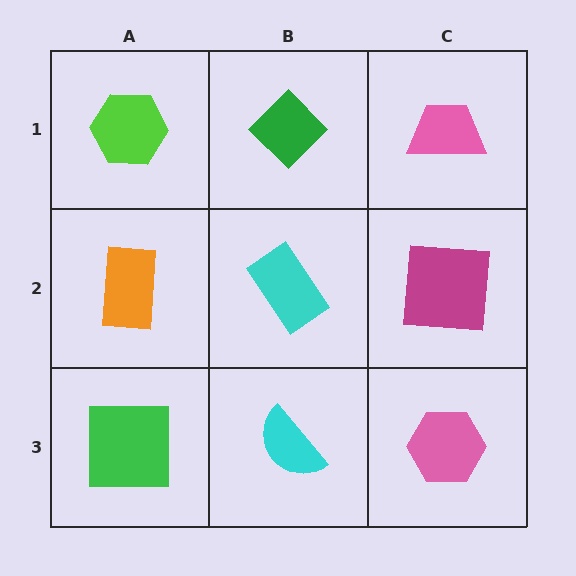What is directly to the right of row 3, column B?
A pink hexagon.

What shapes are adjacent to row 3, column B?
A cyan rectangle (row 2, column B), a green square (row 3, column A), a pink hexagon (row 3, column C).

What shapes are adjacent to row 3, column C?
A magenta square (row 2, column C), a cyan semicircle (row 3, column B).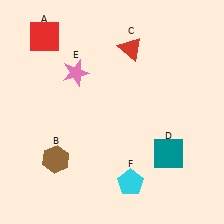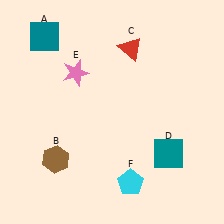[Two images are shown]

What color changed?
The square (A) changed from red in Image 1 to teal in Image 2.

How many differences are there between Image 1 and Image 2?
There is 1 difference between the two images.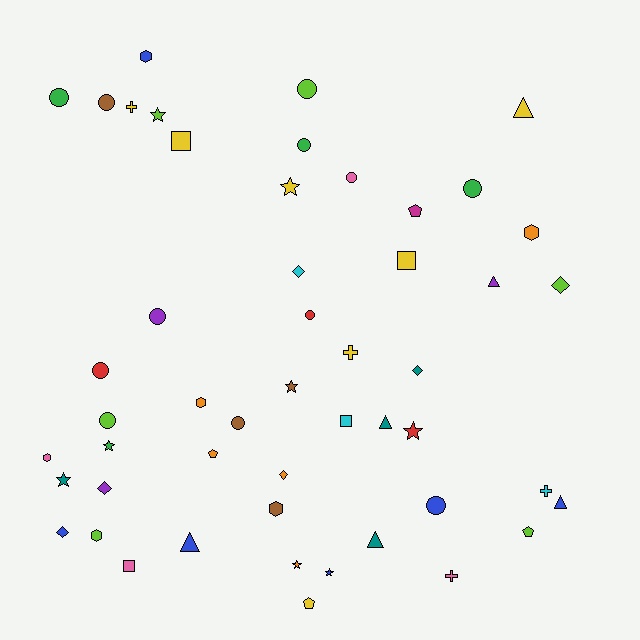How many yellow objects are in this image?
There are 7 yellow objects.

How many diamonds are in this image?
There are 6 diamonds.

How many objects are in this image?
There are 50 objects.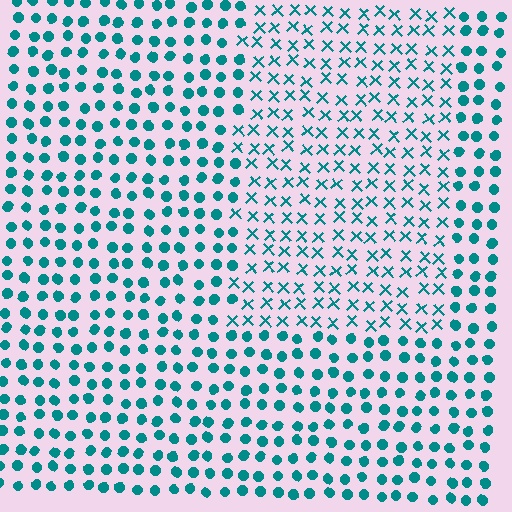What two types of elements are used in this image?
The image uses X marks inside the rectangle region and circles outside it.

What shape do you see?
I see a rectangle.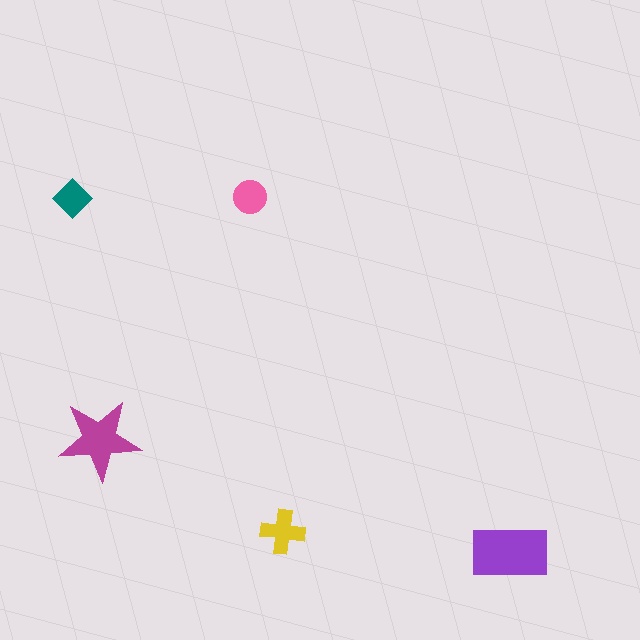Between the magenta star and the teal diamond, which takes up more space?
The magenta star.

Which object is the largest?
The purple rectangle.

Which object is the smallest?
The teal diamond.